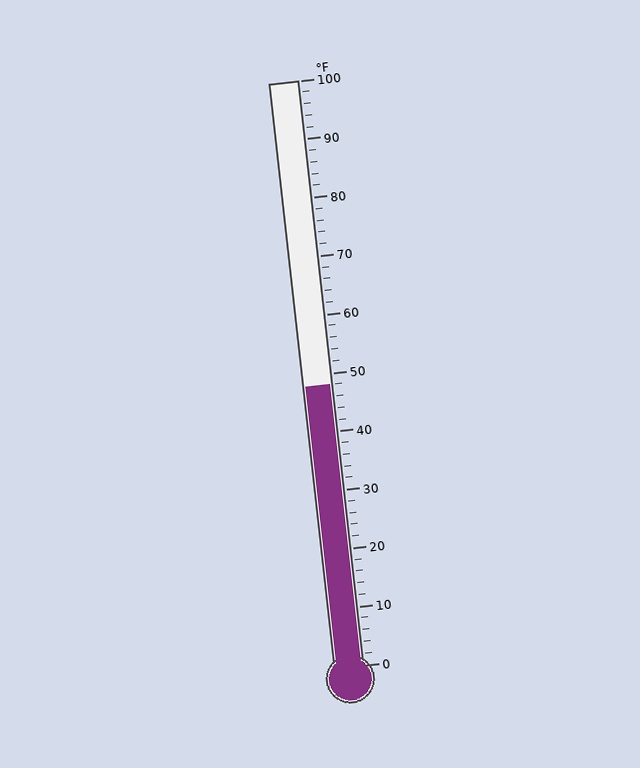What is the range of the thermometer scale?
The thermometer scale ranges from 0°F to 100°F.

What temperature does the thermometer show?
The thermometer shows approximately 48°F.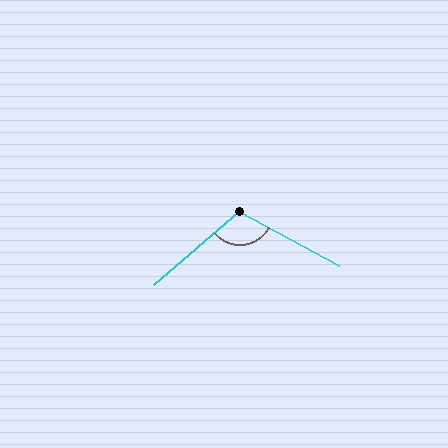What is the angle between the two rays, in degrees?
Approximately 111 degrees.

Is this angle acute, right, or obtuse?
It is obtuse.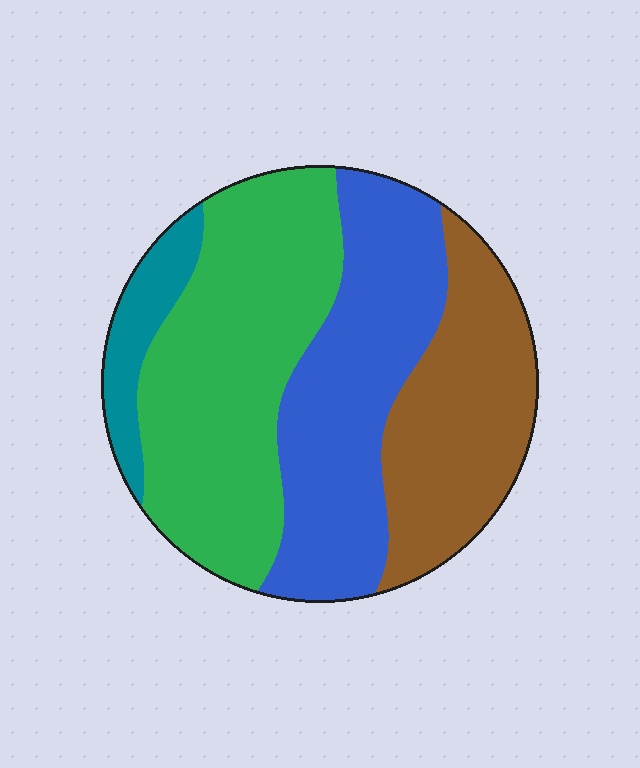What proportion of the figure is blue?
Blue takes up about one third (1/3) of the figure.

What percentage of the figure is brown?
Brown takes up less than a quarter of the figure.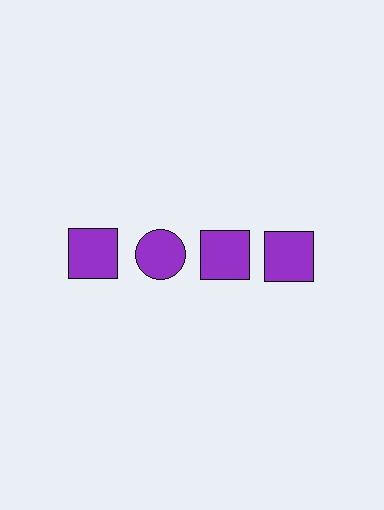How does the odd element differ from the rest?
It has a different shape: circle instead of square.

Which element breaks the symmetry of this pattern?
The purple circle in the top row, second from left column breaks the symmetry. All other shapes are purple squares.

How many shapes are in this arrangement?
There are 4 shapes arranged in a grid pattern.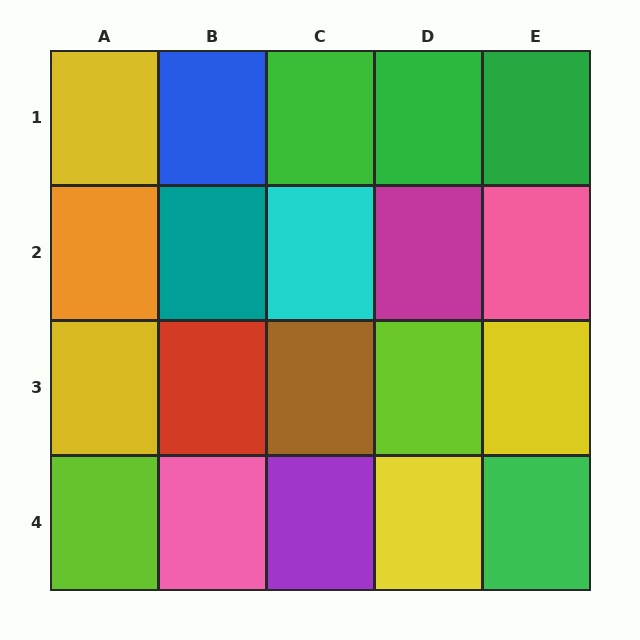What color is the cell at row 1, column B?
Blue.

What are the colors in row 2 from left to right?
Orange, teal, cyan, magenta, pink.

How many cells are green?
4 cells are green.